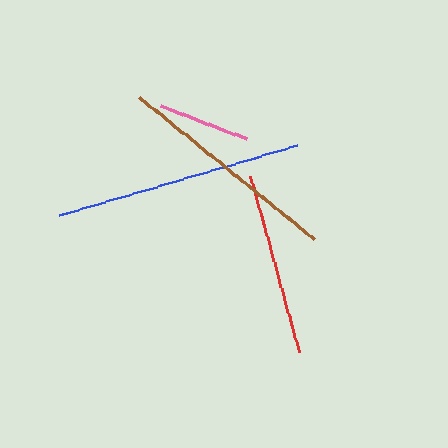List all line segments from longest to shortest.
From longest to shortest: blue, brown, red, pink.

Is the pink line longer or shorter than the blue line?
The blue line is longer than the pink line.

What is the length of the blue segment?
The blue segment is approximately 249 pixels long.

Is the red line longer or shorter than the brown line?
The brown line is longer than the red line.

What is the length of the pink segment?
The pink segment is approximately 91 pixels long.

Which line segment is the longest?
The blue line is the longest at approximately 249 pixels.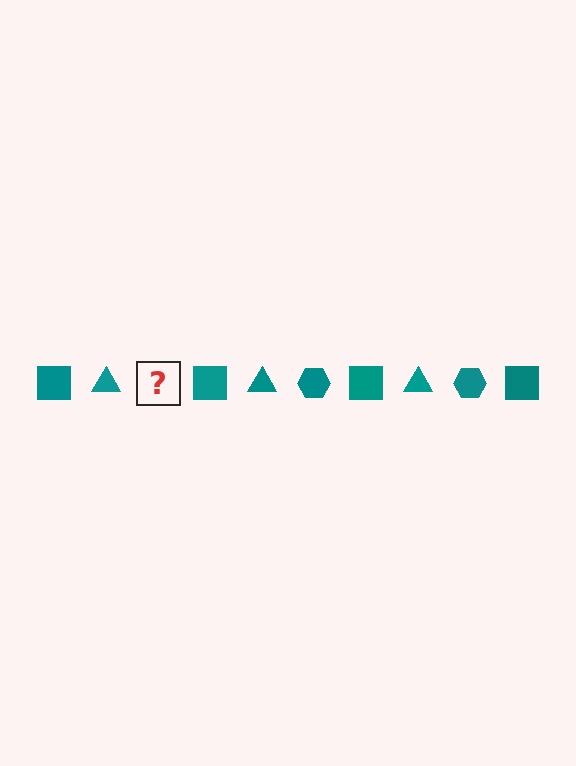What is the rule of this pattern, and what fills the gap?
The rule is that the pattern cycles through square, triangle, hexagon shapes in teal. The gap should be filled with a teal hexagon.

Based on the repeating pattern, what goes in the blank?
The blank should be a teal hexagon.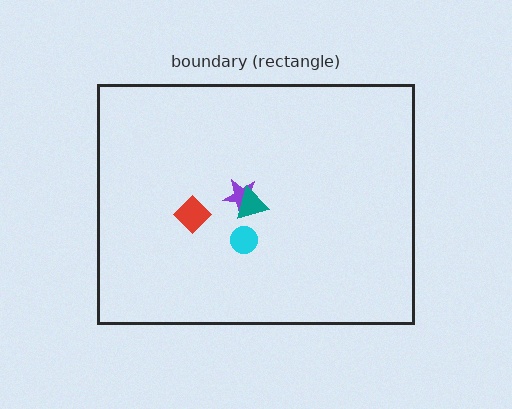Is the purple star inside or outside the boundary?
Inside.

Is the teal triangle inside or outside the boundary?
Inside.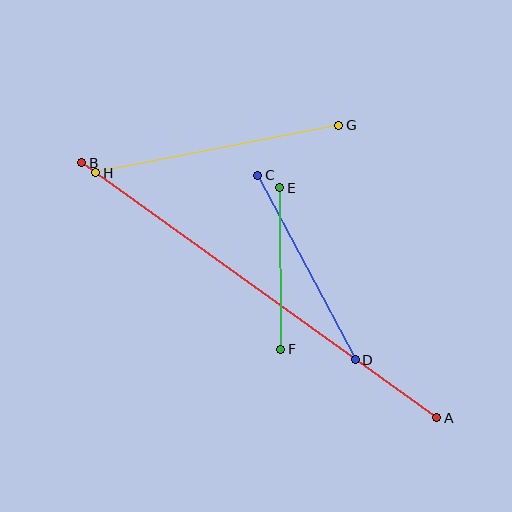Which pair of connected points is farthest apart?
Points A and B are farthest apart.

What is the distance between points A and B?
The distance is approximately 437 pixels.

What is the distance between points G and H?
The distance is approximately 248 pixels.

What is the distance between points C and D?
The distance is approximately 209 pixels.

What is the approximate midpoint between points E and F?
The midpoint is at approximately (280, 268) pixels.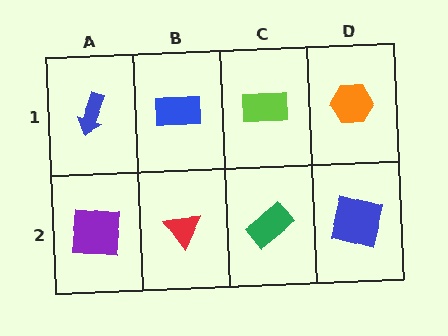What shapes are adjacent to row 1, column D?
A blue square (row 2, column D), a lime rectangle (row 1, column C).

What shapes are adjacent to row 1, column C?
A green rectangle (row 2, column C), a blue rectangle (row 1, column B), an orange hexagon (row 1, column D).